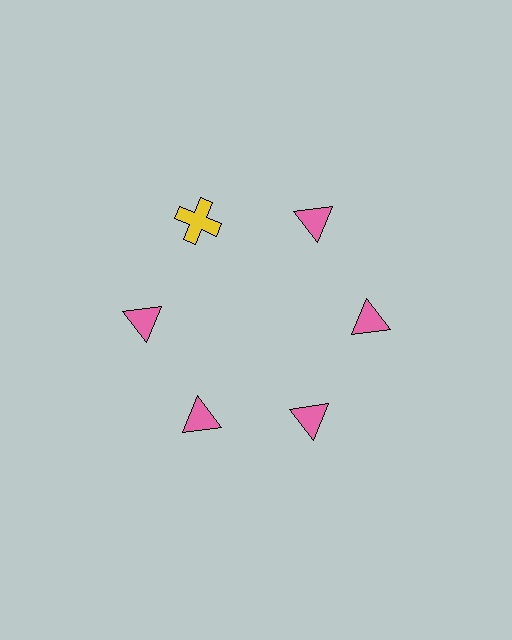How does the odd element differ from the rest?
It differs in both color (yellow instead of pink) and shape (cross instead of triangle).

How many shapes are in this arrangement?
There are 6 shapes arranged in a ring pattern.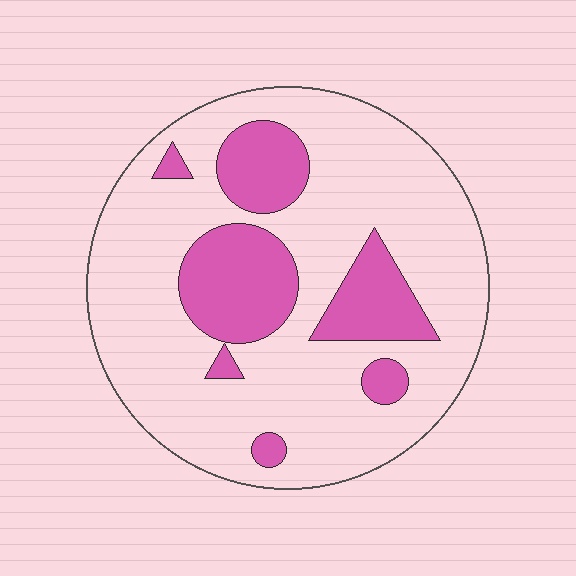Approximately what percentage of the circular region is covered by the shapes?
Approximately 25%.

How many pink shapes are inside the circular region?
7.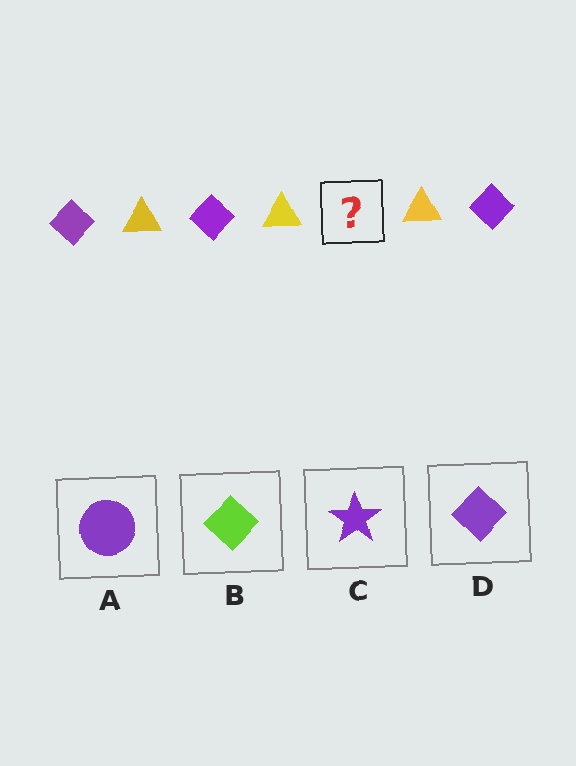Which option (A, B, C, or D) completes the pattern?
D.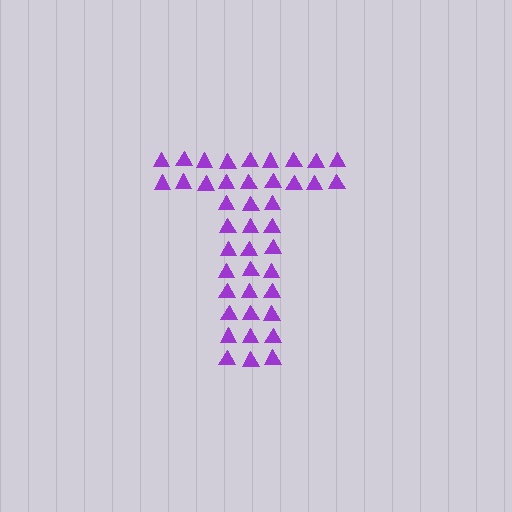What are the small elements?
The small elements are triangles.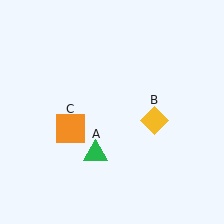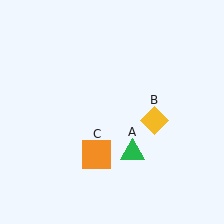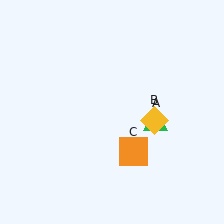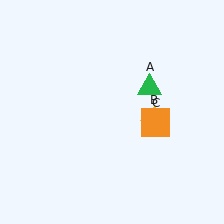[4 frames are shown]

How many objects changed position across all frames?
2 objects changed position: green triangle (object A), orange square (object C).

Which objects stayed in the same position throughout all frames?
Yellow diamond (object B) remained stationary.